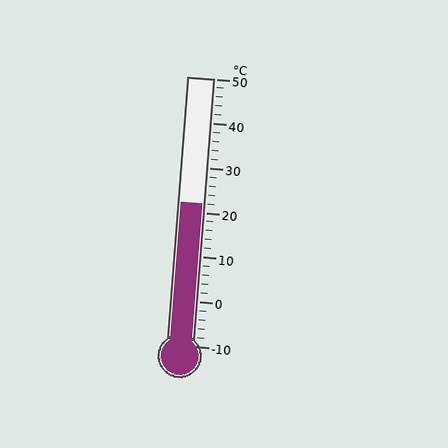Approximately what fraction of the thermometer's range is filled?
The thermometer is filled to approximately 55% of its range.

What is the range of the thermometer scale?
The thermometer scale ranges from -10°C to 50°C.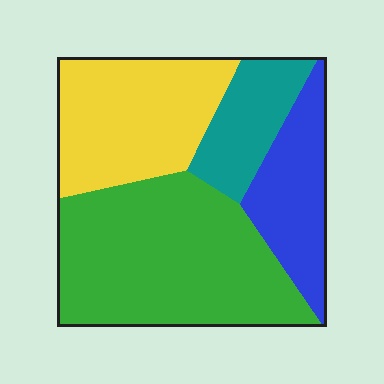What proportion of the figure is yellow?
Yellow covers about 25% of the figure.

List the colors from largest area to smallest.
From largest to smallest: green, yellow, blue, teal.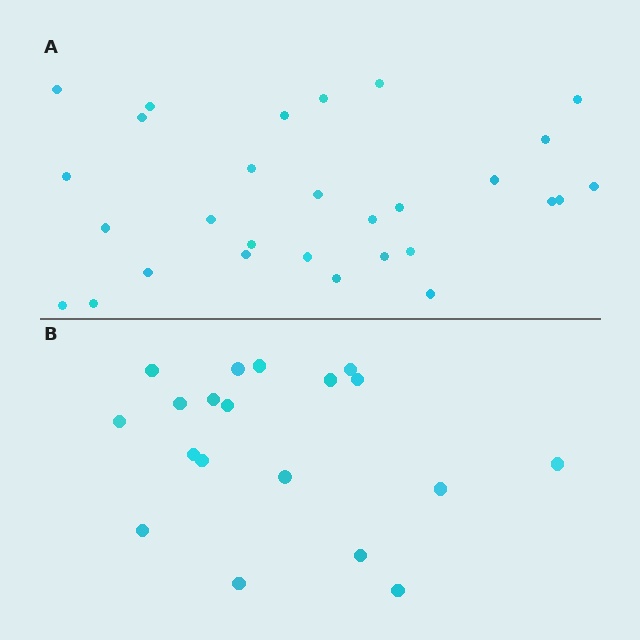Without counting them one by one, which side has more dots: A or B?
Region A (the top region) has more dots.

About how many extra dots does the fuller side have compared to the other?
Region A has roughly 10 or so more dots than region B.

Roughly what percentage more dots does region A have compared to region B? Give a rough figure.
About 55% more.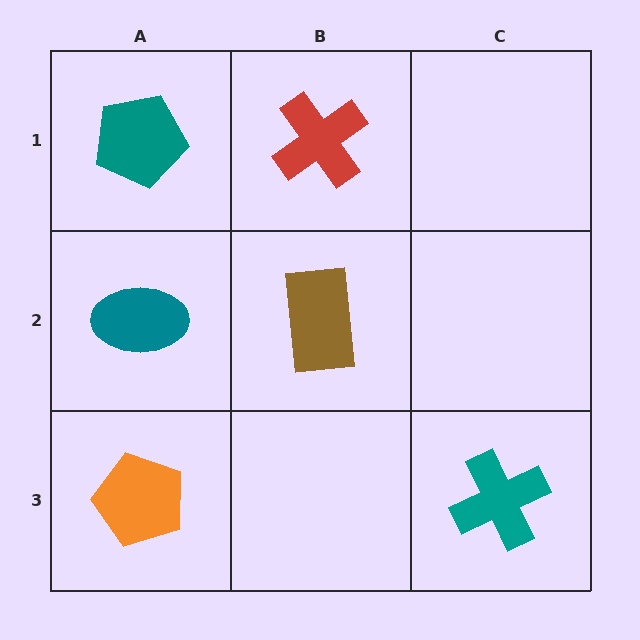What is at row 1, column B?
A red cross.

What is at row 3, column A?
An orange pentagon.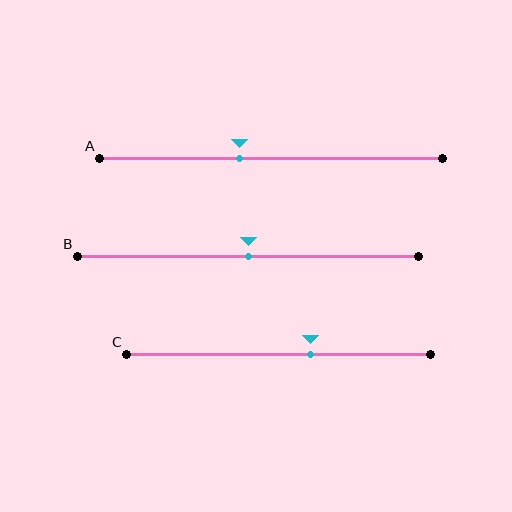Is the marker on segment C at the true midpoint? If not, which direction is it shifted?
No, the marker on segment C is shifted to the right by about 10% of the segment length.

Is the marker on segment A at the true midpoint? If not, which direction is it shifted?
No, the marker on segment A is shifted to the left by about 9% of the segment length.